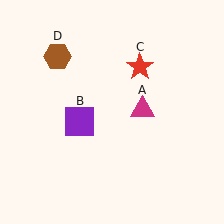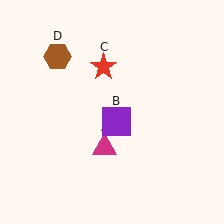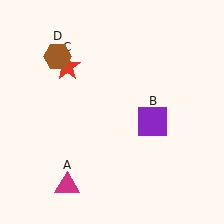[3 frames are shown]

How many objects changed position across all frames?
3 objects changed position: magenta triangle (object A), purple square (object B), red star (object C).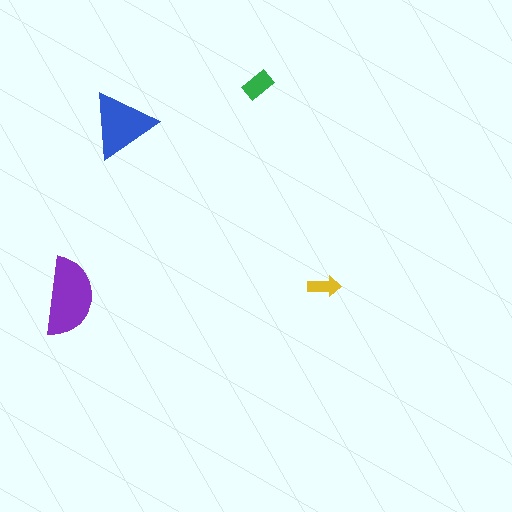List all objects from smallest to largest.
The yellow arrow, the green rectangle, the blue triangle, the purple semicircle.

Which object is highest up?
The green rectangle is topmost.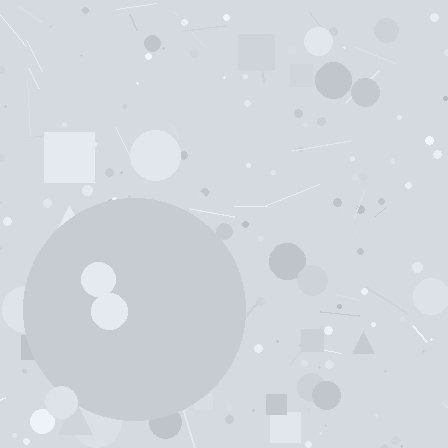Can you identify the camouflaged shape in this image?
The camouflaged shape is a circle.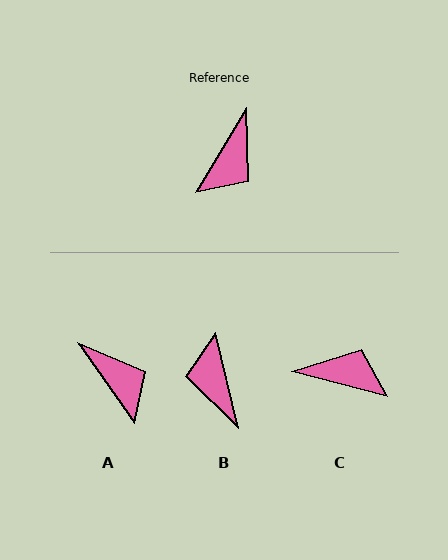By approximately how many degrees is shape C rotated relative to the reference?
Approximately 107 degrees counter-clockwise.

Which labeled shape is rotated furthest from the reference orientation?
B, about 135 degrees away.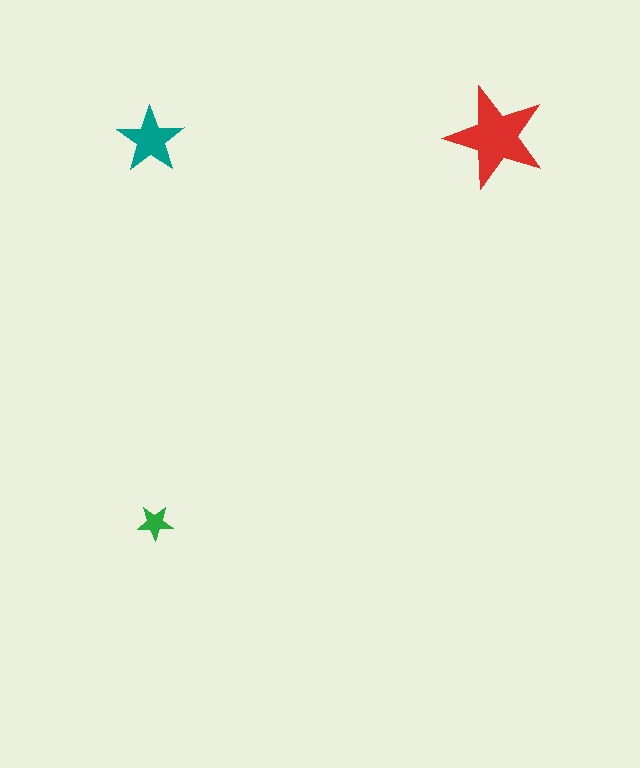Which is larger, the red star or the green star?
The red one.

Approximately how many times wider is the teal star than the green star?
About 2 times wider.